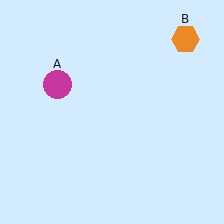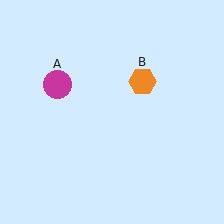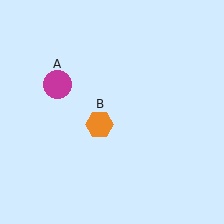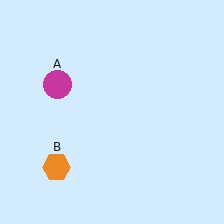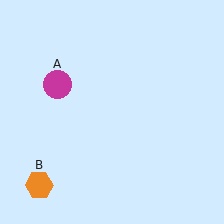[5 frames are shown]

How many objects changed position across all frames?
1 object changed position: orange hexagon (object B).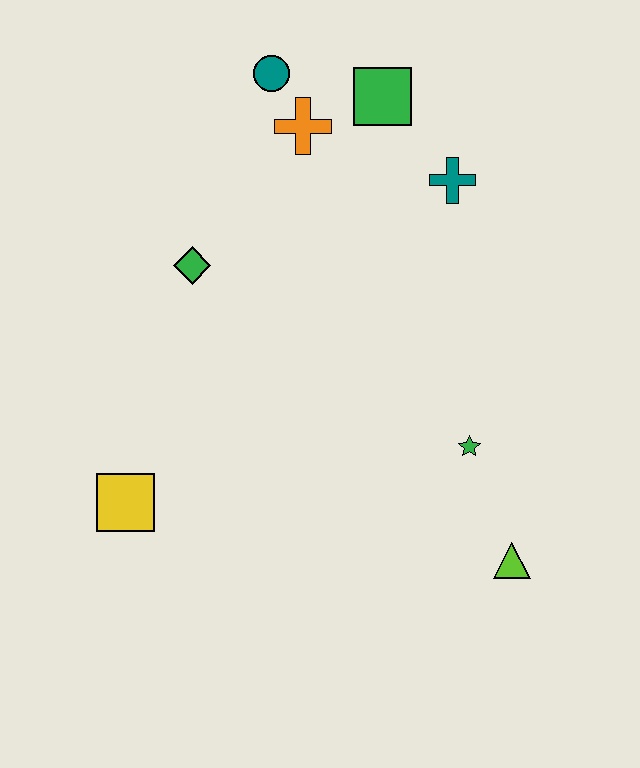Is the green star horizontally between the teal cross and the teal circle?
No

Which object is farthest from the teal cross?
The yellow square is farthest from the teal cross.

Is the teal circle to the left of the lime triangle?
Yes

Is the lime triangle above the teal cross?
No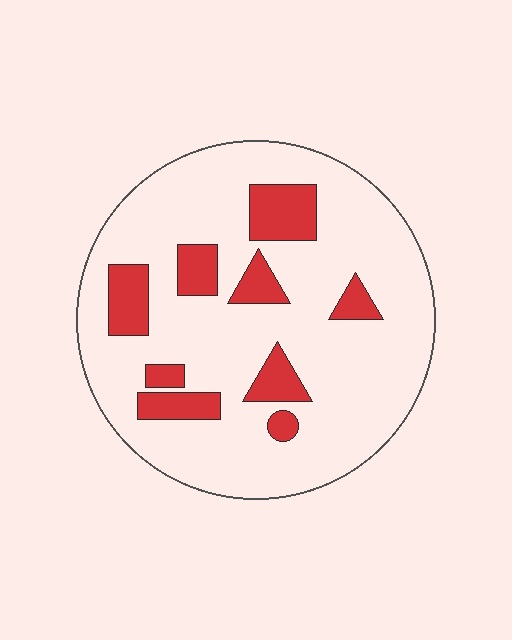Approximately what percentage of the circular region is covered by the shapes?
Approximately 20%.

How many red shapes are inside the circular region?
9.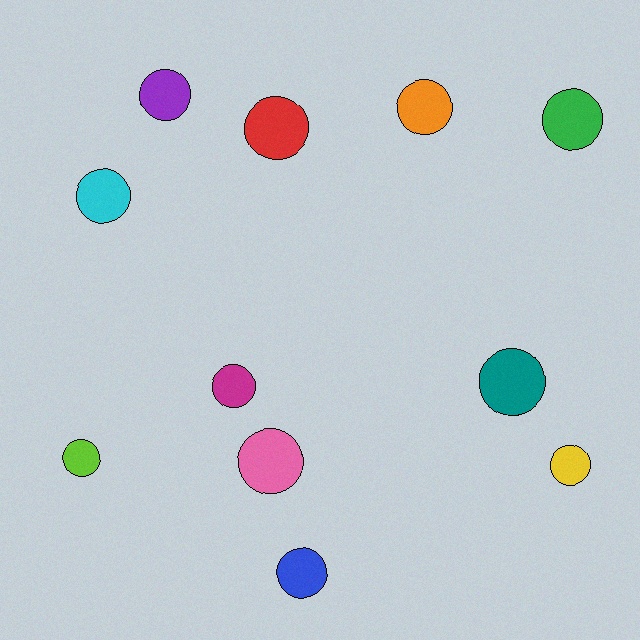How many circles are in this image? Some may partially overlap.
There are 11 circles.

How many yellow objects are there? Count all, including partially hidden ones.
There is 1 yellow object.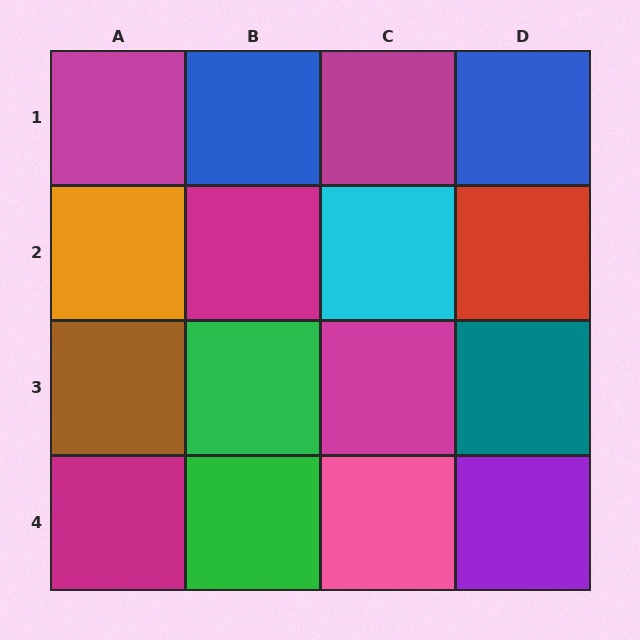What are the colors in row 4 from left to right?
Magenta, green, pink, purple.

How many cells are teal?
1 cell is teal.